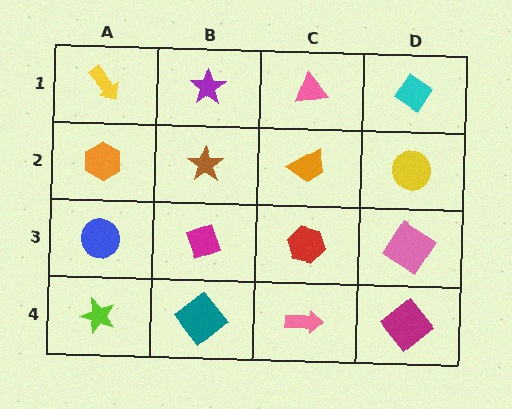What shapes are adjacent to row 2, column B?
A purple star (row 1, column B), a magenta diamond (row 3, column B), an orange hexagon (row 2, column A), an orange trapezoid (row 2, column C).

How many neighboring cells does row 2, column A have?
3.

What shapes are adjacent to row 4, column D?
A pink diamond (row 3, column D), a pink arrow (row 4, column C).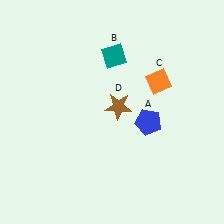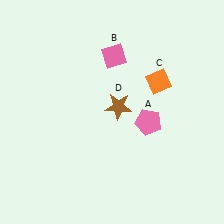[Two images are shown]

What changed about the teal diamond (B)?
In Image 1, B is teal. In Image 2, it changed to pink.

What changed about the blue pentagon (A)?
In Image 1, A is blue. In Image 2, it changed to pink.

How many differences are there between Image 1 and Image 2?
There are 2 differences between the two images.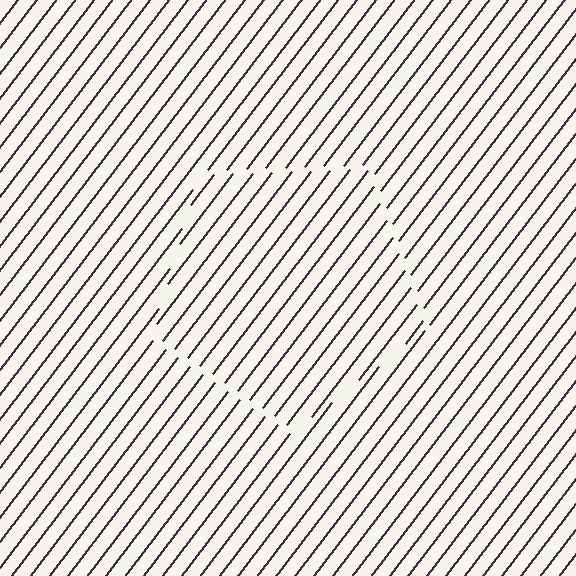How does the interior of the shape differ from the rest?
The interior of the shape contains the same grating, shifted by half a period — the contour is defined by the phase discontinuity where line-ends from the inner and outer gratings abut.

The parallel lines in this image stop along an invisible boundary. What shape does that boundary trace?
An illusory pentagon. The interior of the shape contains the same grating, shifted by half a period — the contour is defined by the phase discontinuity where line-ends from the inner and outer gratings abut.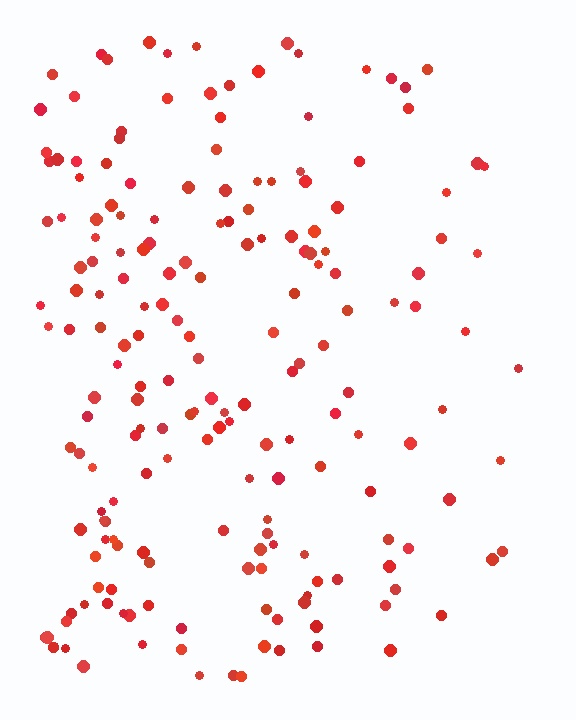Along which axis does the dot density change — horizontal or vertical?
Horizontal.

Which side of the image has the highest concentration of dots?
The left.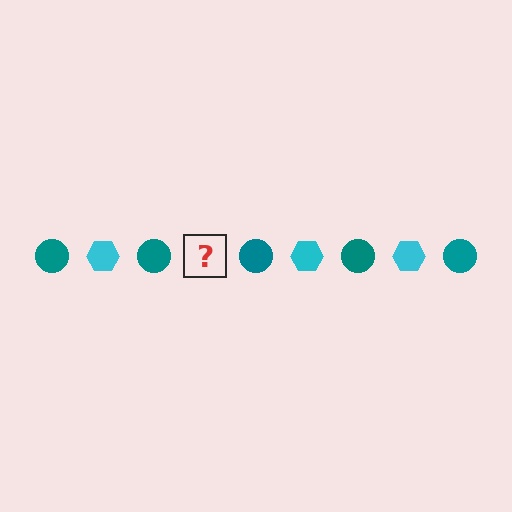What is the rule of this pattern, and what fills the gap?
The rule is that the pattern alternates between teal circle and cyan hexagon. The gap should be filled with a cyan hexagon.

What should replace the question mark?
The question mark should be replaced with a cyan hexagon.